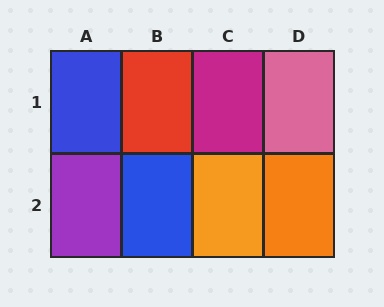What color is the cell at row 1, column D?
Pink.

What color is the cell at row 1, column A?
Blue.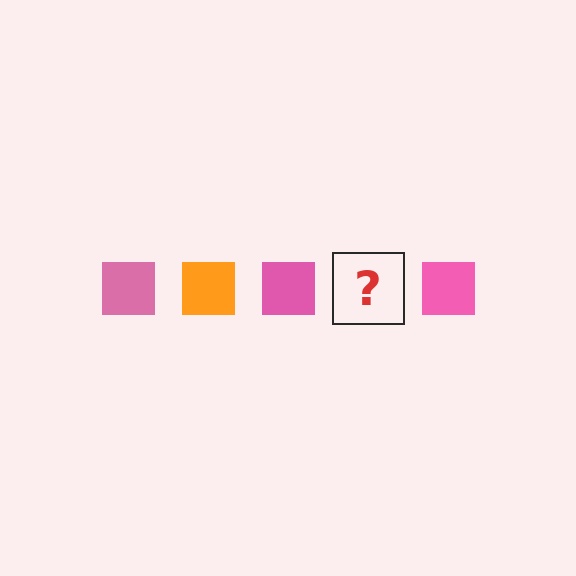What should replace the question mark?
The question mark should be replaced with an orange square.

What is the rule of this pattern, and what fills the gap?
The rule is that the pattern cycles through pink, orange squares. The gap should be filled with an orange square.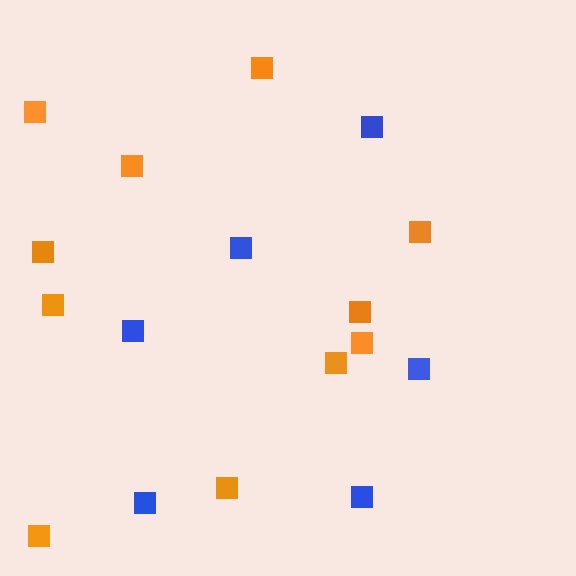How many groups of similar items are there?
There are 2 groups: one group of blue squares (6) and one group of orange squares (11).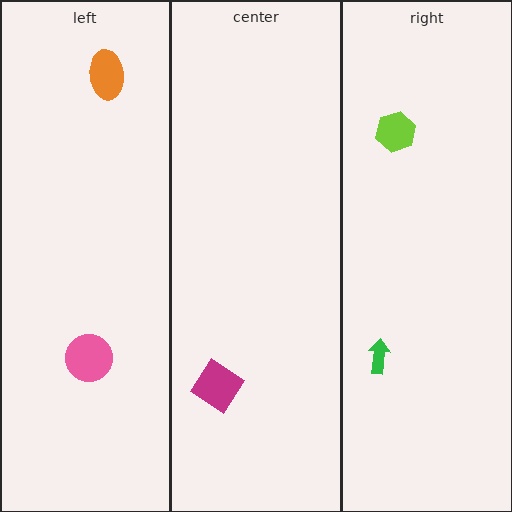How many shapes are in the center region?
1.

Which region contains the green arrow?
The right region.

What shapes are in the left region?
The orange ellipse, the pink circle.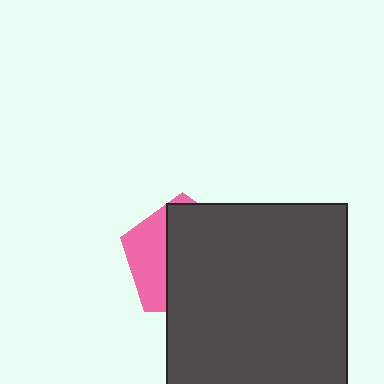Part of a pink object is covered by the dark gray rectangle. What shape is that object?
It is a pentagon.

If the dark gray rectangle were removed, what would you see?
You would see the complete pink pentagon.